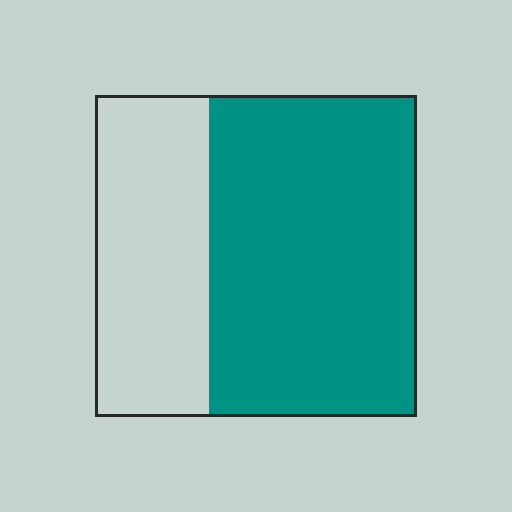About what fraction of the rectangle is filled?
About two thirds (2/3).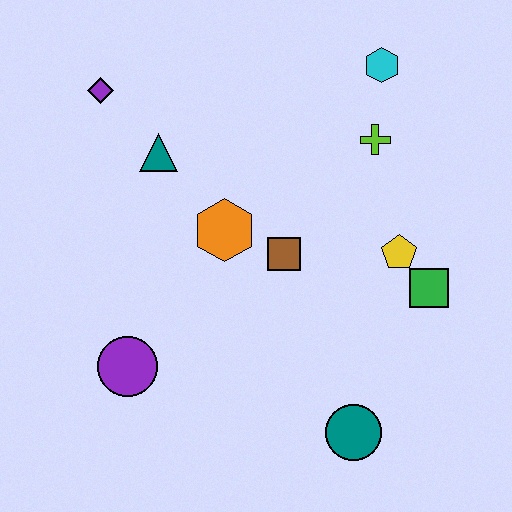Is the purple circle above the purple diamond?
No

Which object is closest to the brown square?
The orange hexagon is closest to the brown square.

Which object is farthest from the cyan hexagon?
The purple circle is farthest from the cyan hexagon.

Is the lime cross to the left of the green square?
Yes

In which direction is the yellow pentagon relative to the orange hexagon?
The yellow pentagon is to the right of the orange hexagon.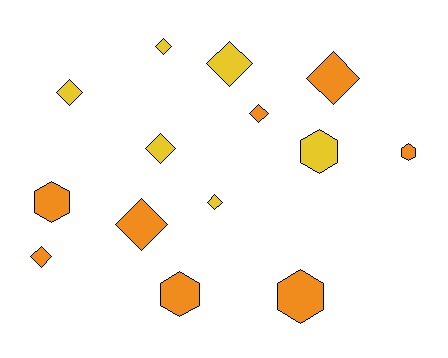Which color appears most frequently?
Orange, with 8 objects.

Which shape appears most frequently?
Diamond, with 9 objects.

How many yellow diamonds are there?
There are 5 yellow diamonds.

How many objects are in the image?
There are 14 objects.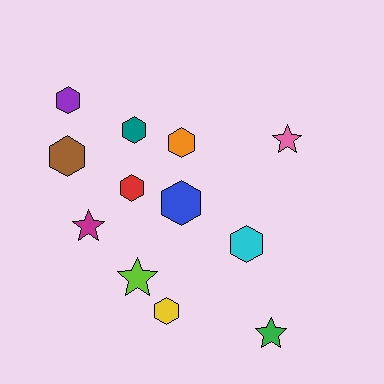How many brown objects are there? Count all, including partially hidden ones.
There is 1 brown object.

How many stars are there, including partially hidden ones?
There are 4 stars.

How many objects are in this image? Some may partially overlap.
There are 12 objects.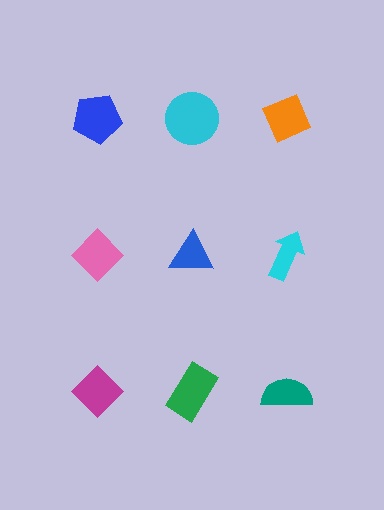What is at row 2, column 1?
A pink diamond.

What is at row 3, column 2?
A green rectangle.